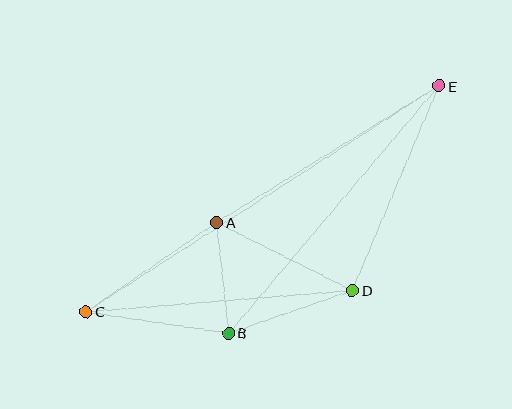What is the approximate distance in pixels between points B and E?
The distance between B and E is approximately 324 pixels.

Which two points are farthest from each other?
Points C and E are farthest from each other.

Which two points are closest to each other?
Points A and B are closest to each other.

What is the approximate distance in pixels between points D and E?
The distance between D and E is approximately 222 pixels.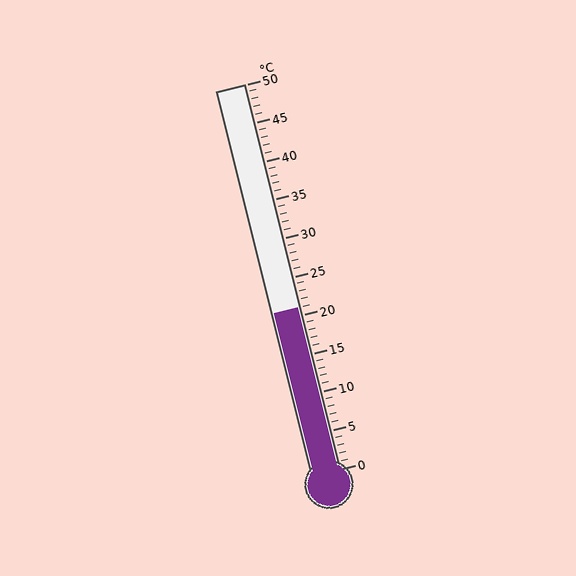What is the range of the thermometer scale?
The thermometer scale ranges from 0°C to 50°C.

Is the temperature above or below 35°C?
The temperature is below 35°C.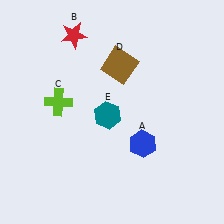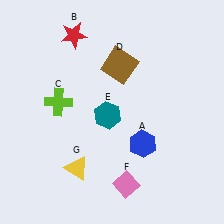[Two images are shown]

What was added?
A pink diamond (F), a yellow triangle (G) were added in Image 2.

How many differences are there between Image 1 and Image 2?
There are 2 differences between the two images.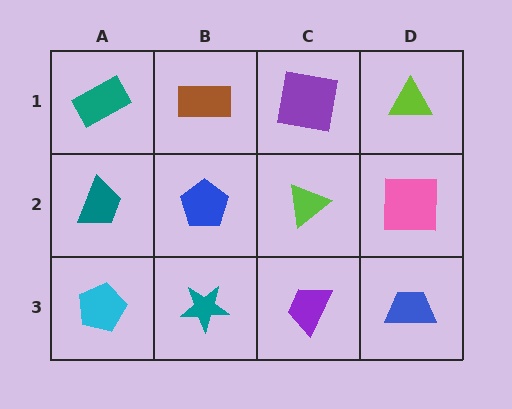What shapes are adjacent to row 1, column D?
A pink square (row 2, column D), a purple square (row 1, column C).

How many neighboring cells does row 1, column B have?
3.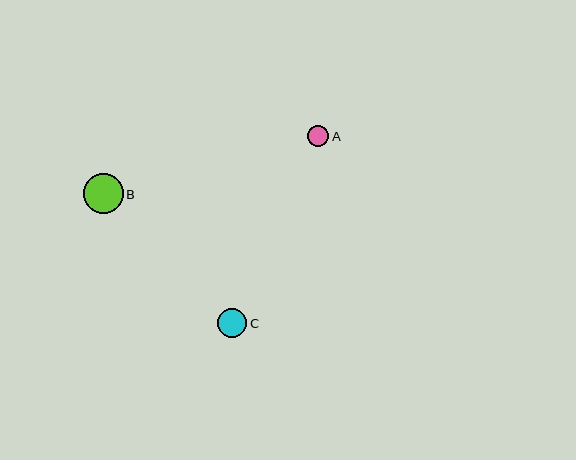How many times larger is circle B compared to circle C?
Circle B is approximately 1.4 times the size of circle C.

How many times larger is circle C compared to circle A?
Circle C is approximately 1.4 times the size of circle A.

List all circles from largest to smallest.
From largest to smallest: B, C, A.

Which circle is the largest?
Circle B is the largest with a size of approximately 40 pixels.